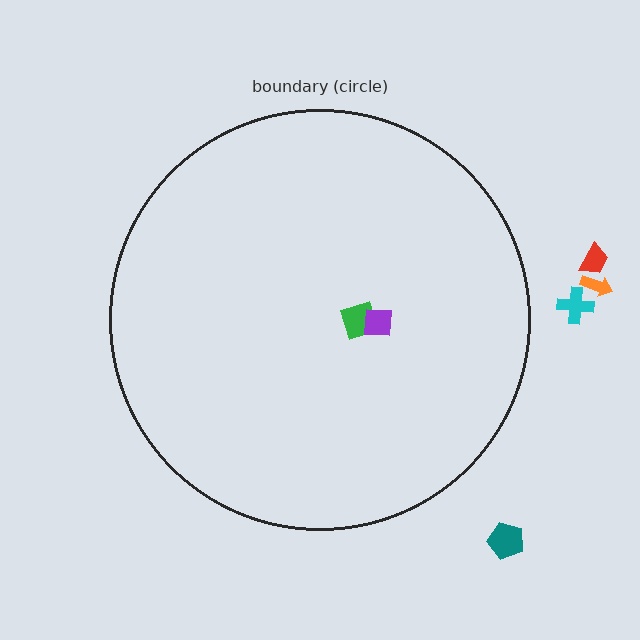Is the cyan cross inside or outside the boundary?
Outside.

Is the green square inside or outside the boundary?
Inside.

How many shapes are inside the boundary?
2 inside, 4 outside.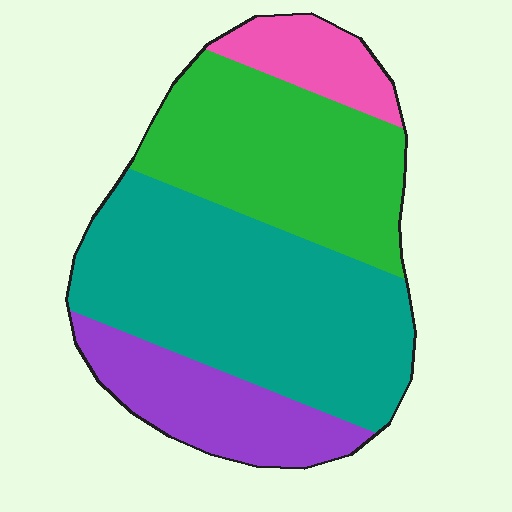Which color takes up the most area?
Teal, at roughly 45%.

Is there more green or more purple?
Green.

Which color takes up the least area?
Pink, at roughly 10%.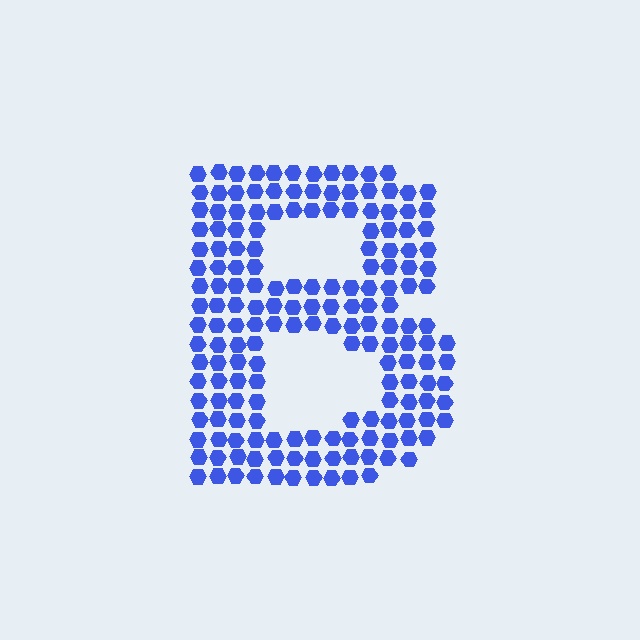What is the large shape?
The large shape is the letter B.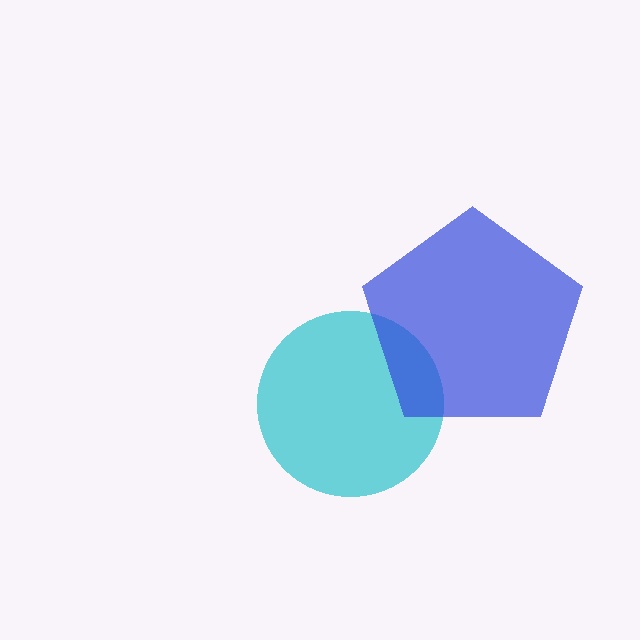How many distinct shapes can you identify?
There are 2 distinct shapes: a cyan circle, a blue pentagon.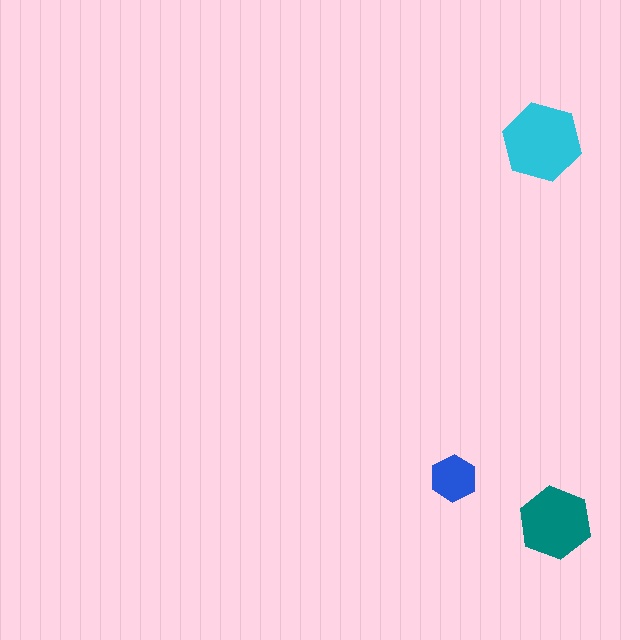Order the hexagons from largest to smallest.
the cyan one, the teal one, the blue one.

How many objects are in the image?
There are 3 objects in the image.